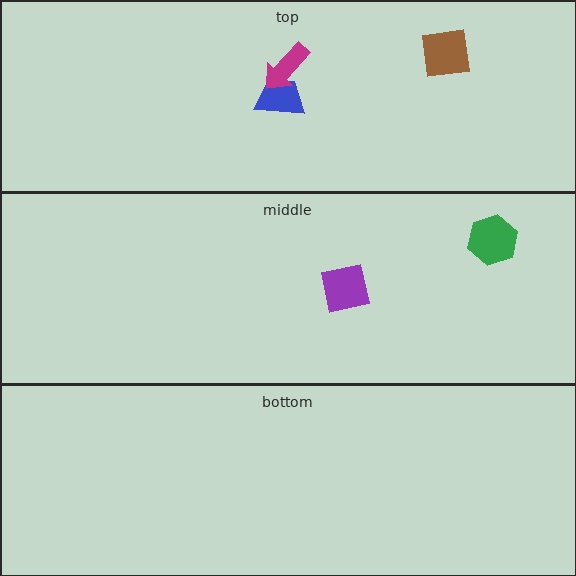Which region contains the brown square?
The top region.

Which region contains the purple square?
The middle region.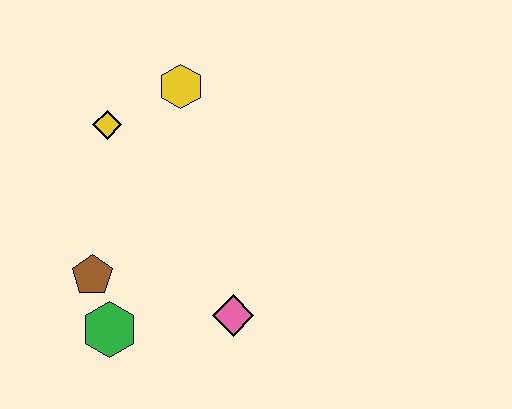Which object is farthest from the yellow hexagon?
The green hexagon is farthest from the yellow hexagon.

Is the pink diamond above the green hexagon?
Yes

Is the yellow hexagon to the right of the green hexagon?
Yes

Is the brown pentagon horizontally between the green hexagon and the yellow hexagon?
No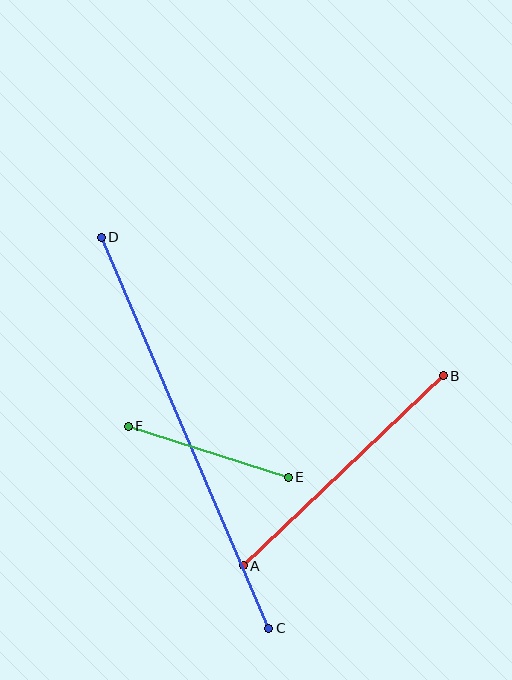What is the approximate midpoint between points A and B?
The midpoint is at approximately (343, 471) pixels.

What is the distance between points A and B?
The distance is approximately 276 pixels.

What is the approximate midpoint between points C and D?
The midpoint is at approximately (185, 433) pixels.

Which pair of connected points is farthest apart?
Points C and D are farthest apart.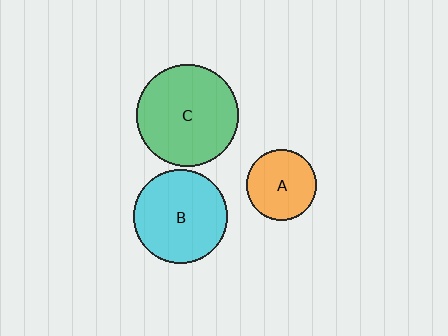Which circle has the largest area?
Circle C (green).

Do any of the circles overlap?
No, none of the circles overlap.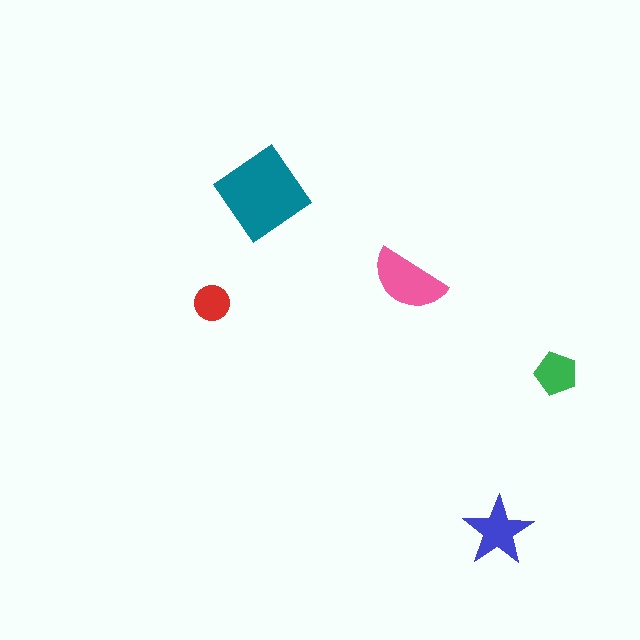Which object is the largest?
The teal diamond.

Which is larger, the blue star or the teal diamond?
The teal diamond.